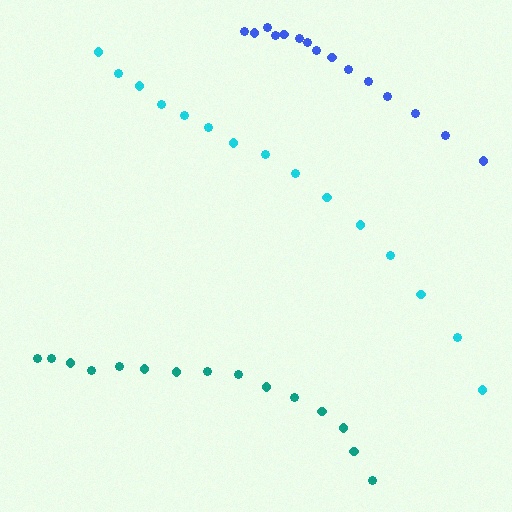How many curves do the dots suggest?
There are 3 distinct paths.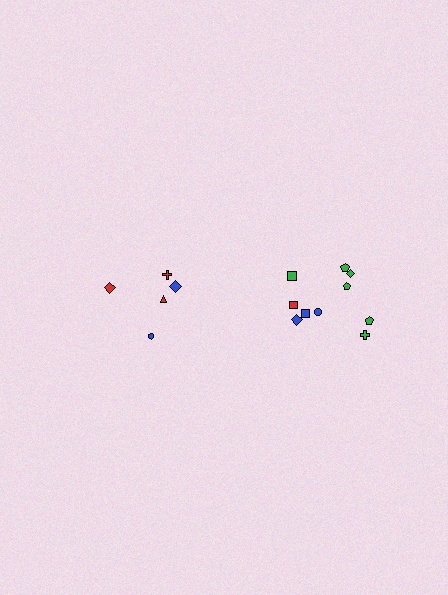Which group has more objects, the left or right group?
The right group.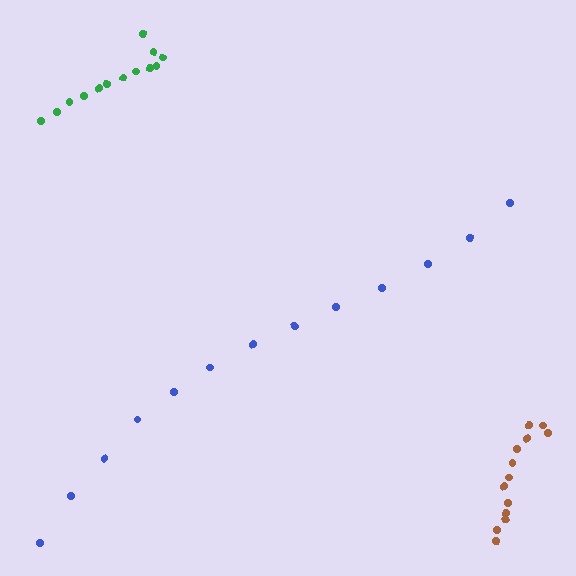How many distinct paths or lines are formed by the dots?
There are 3 distinct paths.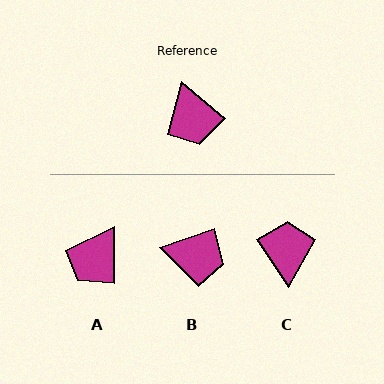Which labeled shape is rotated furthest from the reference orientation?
C, about 165 degrees away.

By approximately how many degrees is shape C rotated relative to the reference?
Approximately 165 degrees counter-clockwise.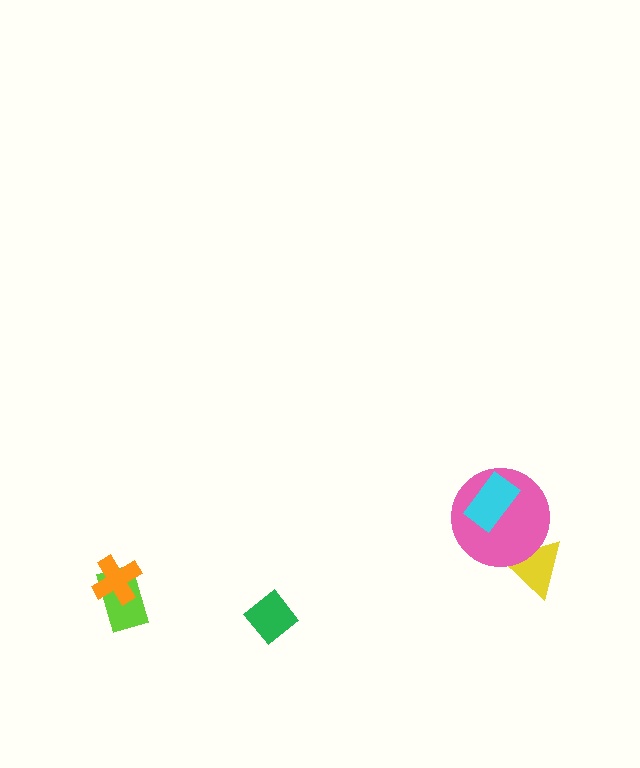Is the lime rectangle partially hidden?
Yes, it is partially covered by another shape.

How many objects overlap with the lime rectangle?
1 object overlaps with the lime rectangle.